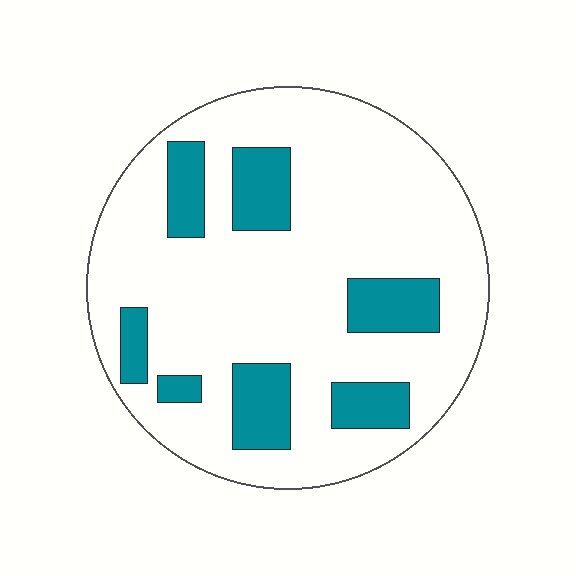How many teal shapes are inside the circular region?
7.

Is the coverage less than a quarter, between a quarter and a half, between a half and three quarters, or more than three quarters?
Less than a quarter.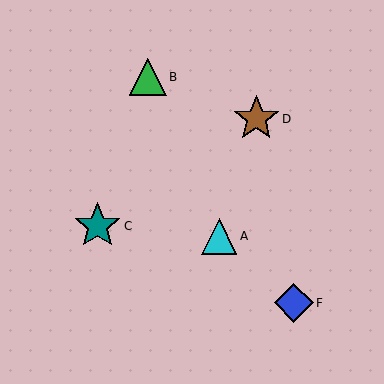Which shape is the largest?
The teal star (labeled C) is the largest.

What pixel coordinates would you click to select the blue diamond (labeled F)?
Click at (294, 303) to select the blue diamond F.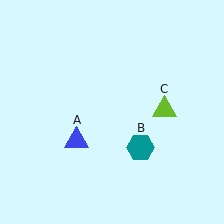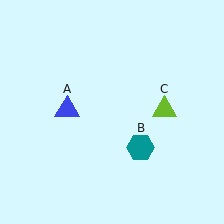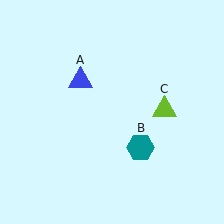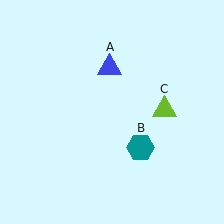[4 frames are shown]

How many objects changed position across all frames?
1 object changed position: blue triangle (object A).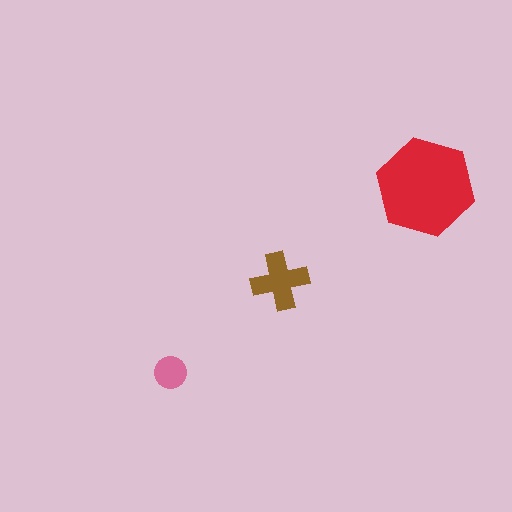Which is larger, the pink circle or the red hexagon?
The red hexagon.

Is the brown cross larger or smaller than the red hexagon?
Smaller.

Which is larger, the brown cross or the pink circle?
The brown cross.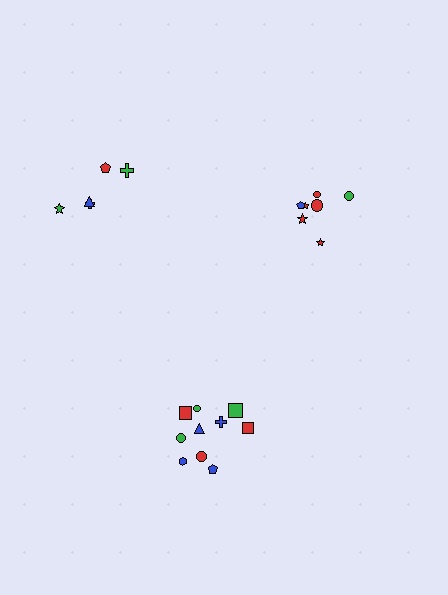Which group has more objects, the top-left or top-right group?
The top-right group.